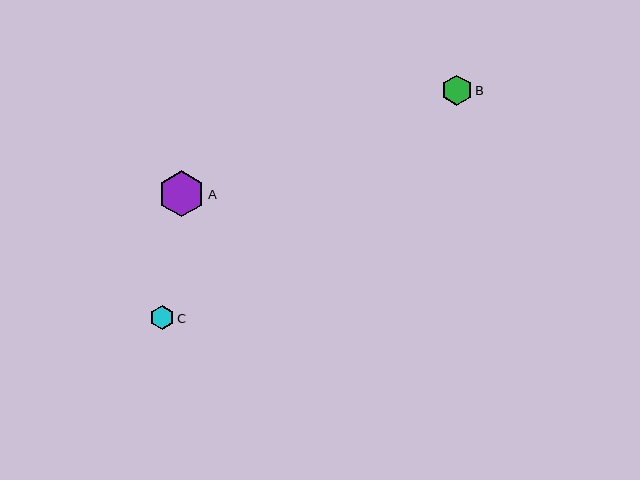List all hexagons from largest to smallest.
From largest to smallest: A, B, C.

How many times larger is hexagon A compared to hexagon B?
Hexagon A is approximately 1.5 times the size of hexagon B.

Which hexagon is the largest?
Hexagon A is the largest with a size of approximately 46 pixels.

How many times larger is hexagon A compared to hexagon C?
Hexagon A is approximately 1.9 times the size of hexagon C.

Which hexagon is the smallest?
Hexagon C is the smallest with a size of approximately 24 pixels.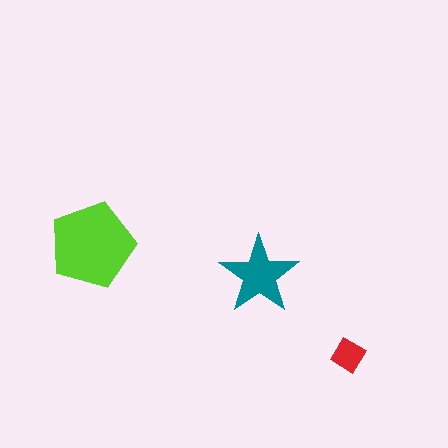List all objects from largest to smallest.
The lime pentagon, the teal star, the red diamond.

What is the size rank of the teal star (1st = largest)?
2nd.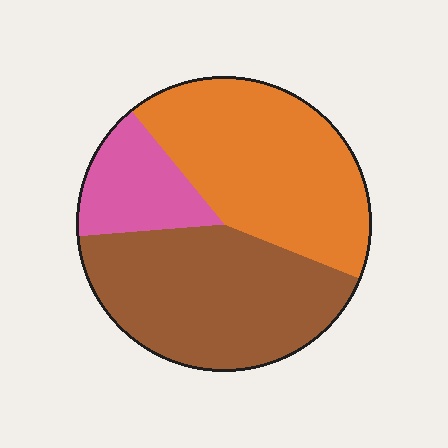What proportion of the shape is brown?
Brown covers roughly 40% of the shape.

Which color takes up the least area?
Pink, at roughly 15%.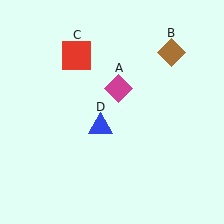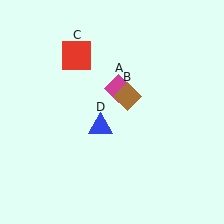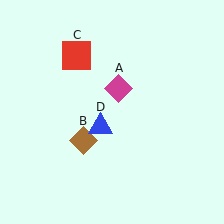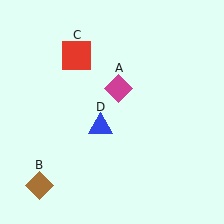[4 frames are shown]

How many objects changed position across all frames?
1 object changed position: brown diamond (object B).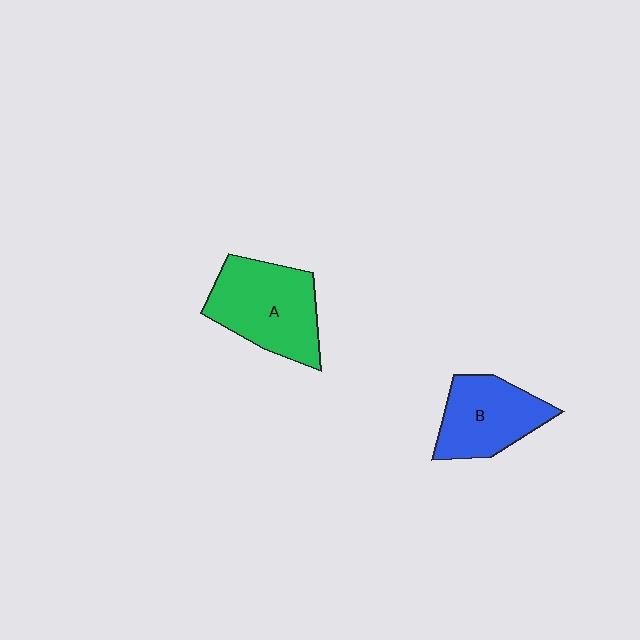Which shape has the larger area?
Shape A (green).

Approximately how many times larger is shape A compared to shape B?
Approximately 1.3 times.